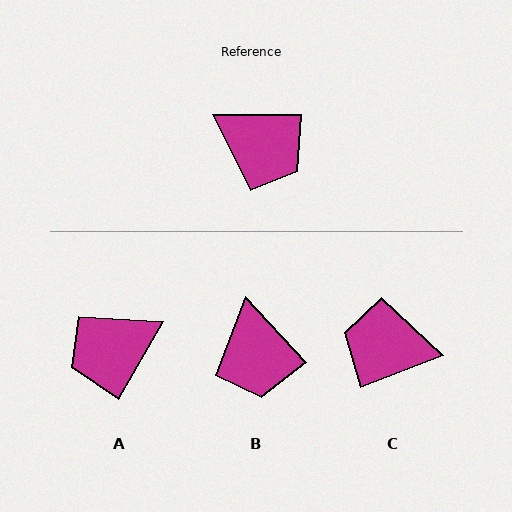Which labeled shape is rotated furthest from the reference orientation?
C, about 159 degrees away.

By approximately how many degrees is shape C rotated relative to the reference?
Approximately 159 degrees clockwise.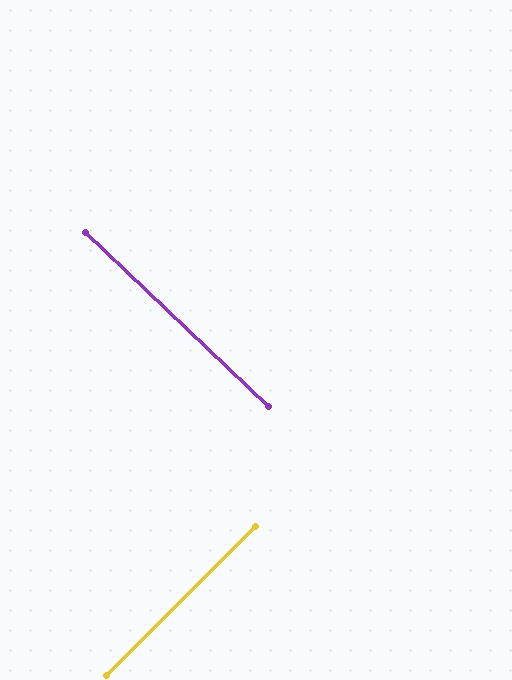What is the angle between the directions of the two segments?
Approximately 88 degrees.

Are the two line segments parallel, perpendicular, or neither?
Perpendicular — they meet at approximately 88°.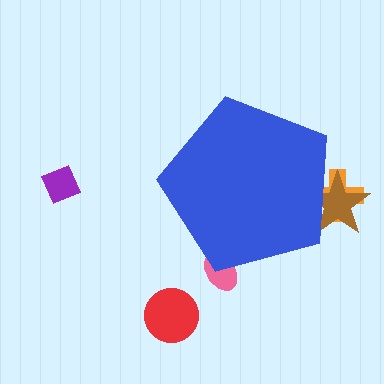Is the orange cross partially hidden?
Yes, the orange cross is partially hidden behind the blue pentagon.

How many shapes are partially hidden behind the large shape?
3 shapes are partially hidden.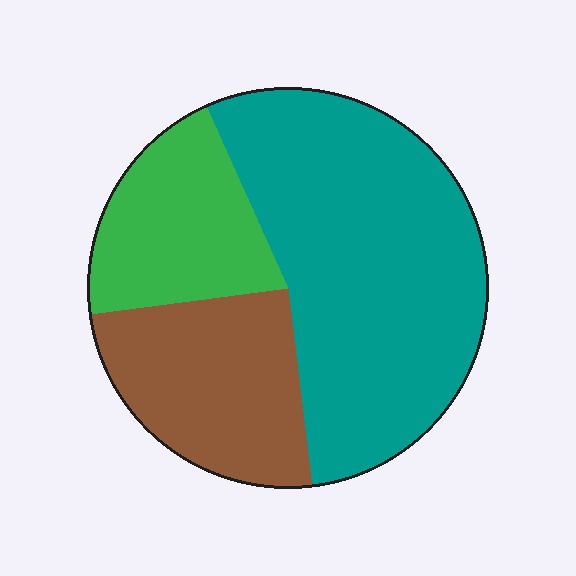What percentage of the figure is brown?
Brown covers about 25% of the figure.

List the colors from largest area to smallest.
From largest to smallest: teal, brown, green.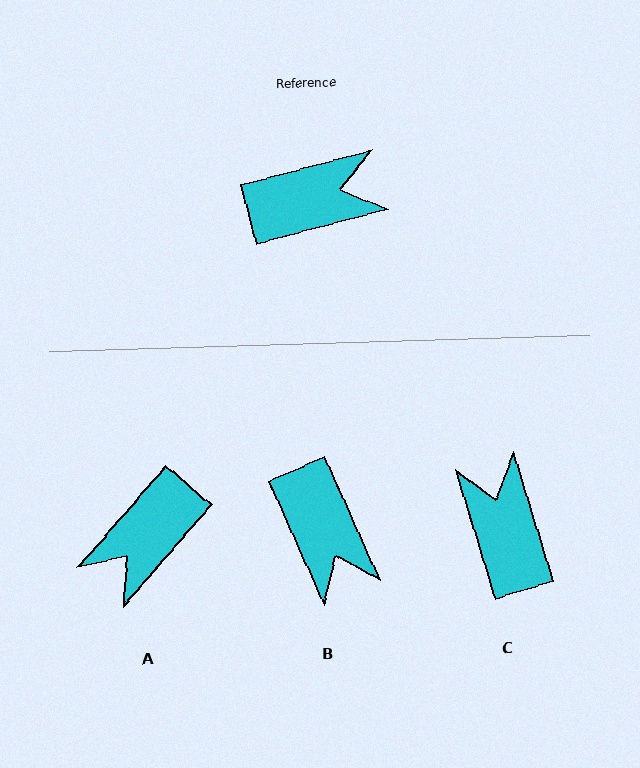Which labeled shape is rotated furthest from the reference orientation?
A, about 146 degrees away.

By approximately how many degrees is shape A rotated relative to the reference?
Approximately 146 degrees clockwise.